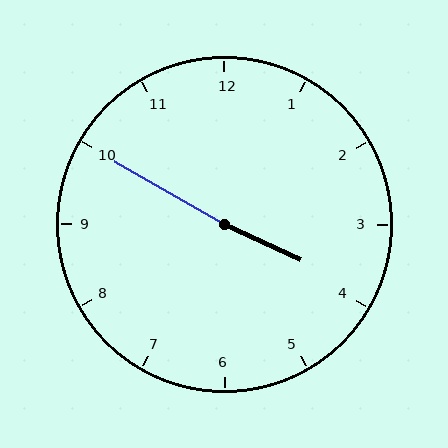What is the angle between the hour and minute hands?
Approximately 175 degrees.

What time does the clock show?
3:50.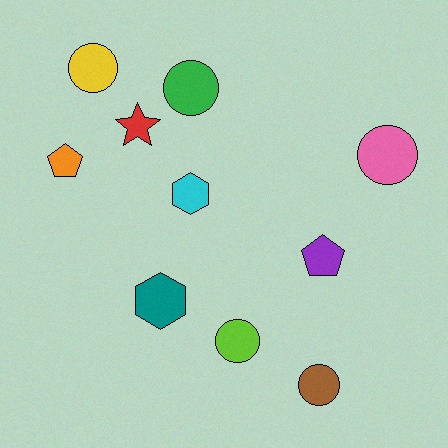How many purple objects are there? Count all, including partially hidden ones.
There is 1 purple object.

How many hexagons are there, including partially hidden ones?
There are 2 hexagons.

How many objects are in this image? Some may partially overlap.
There are 10 objects.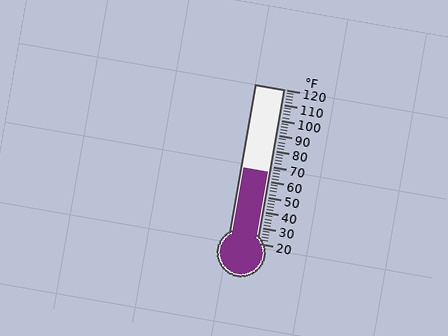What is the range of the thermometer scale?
The thermometer scale ranges from 20°F to 120°F.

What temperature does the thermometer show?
The thermometer shows approximately 66°F.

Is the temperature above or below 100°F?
The temperature is below 100°F.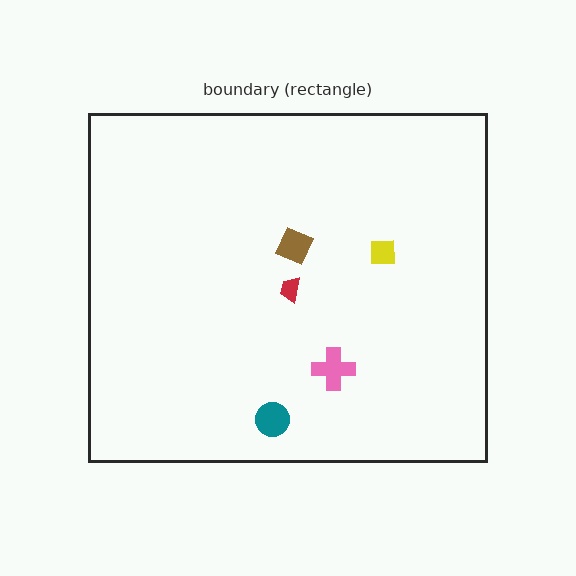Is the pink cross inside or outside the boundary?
Inside.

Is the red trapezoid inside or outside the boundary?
Inside.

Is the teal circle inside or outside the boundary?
Inside.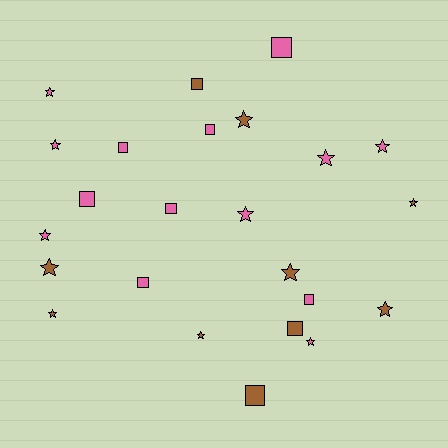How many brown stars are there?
There are 7 brown stars.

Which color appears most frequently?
Pink, with 14 objects.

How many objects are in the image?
There are 24 objects.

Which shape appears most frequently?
Star, with 14 objects.